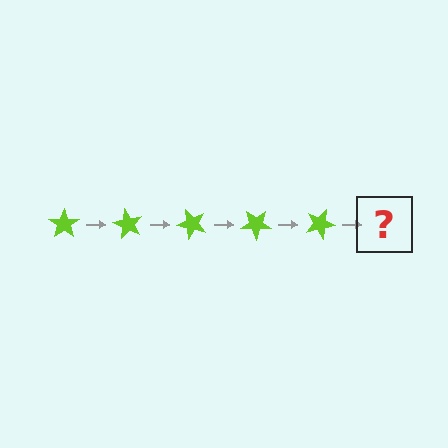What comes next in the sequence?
The next element should be a lime star rotated 300 degrees.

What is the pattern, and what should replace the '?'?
The pattern is that the star rotates 60 degrees each step. The '?' should be a lime star rotated 300 degrees.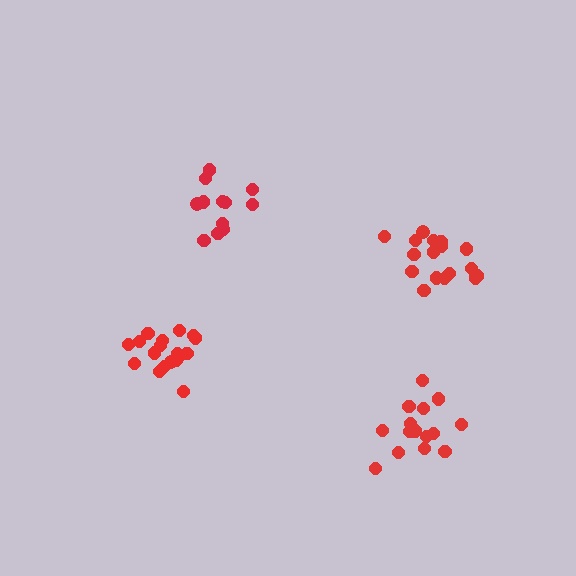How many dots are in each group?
Group 1: 18 dots, Group 2: 13 dots, Group 3: 16 dots, Group 4: 17 dots (64 total).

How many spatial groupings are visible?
There are 4 spatial groupings.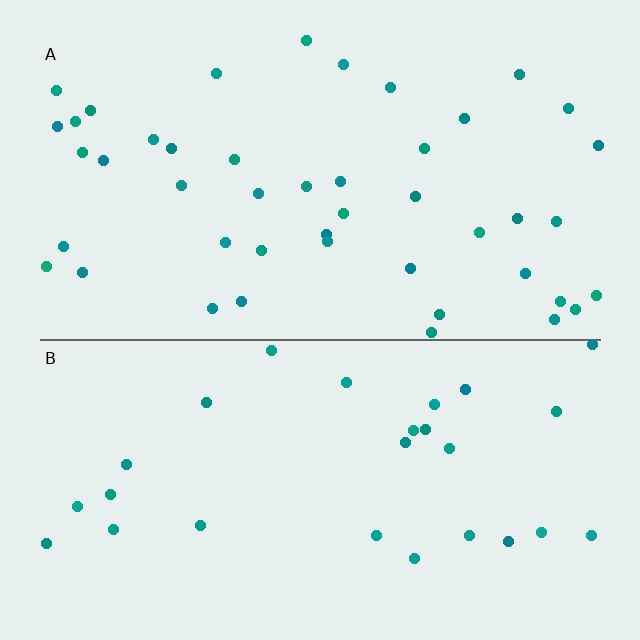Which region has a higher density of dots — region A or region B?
A (the top).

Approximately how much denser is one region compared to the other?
Approximately 1.7× — region A over region B.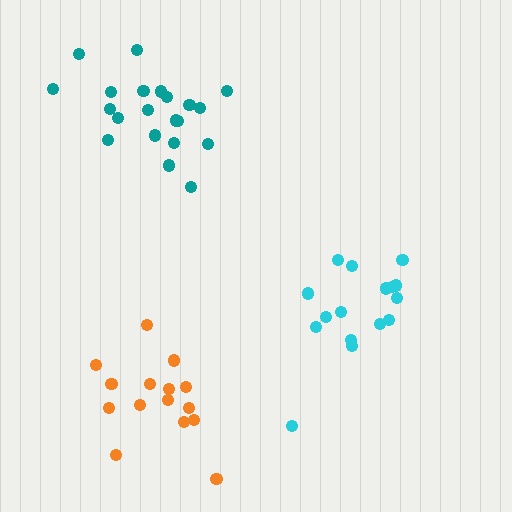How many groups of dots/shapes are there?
There are 3 groups.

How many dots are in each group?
Group 1: 16 dots, Group 2: 15 dots, Group 3: 21 dots (52 total).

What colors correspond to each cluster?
The clusters are colored: cyan, orange, teal.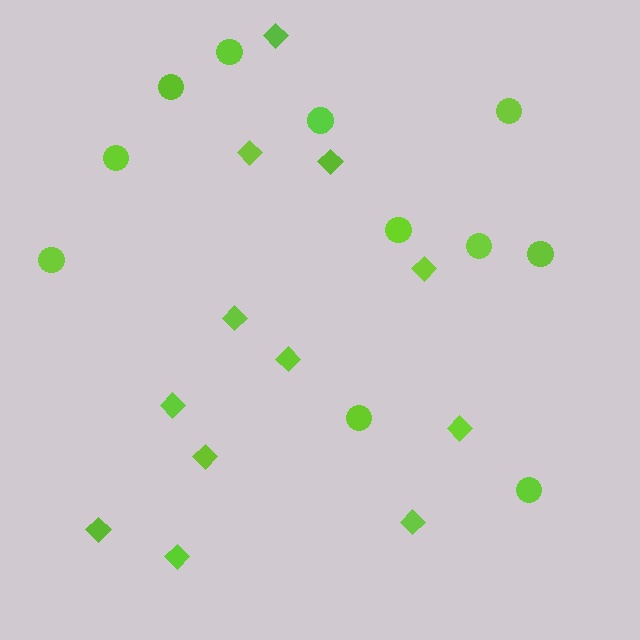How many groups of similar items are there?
There are 2 groups: one group of circles (11) and one group of diamonds (12).